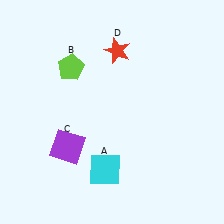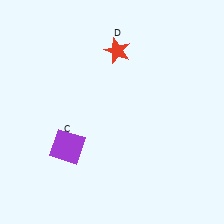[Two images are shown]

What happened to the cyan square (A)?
The cyan square (A) was removed in Image 2. It was in the bottom-left area of Image 1.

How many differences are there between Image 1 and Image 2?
There are 2 differences between the two images.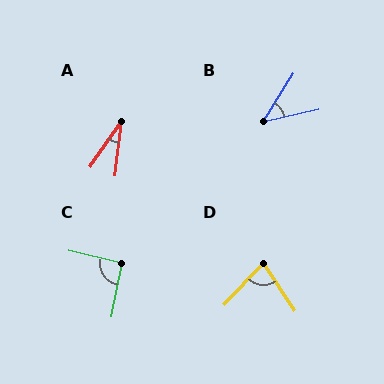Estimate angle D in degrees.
Approximately 77 degrees.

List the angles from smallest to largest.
A (28°), B (45°), D (77°), C (92°).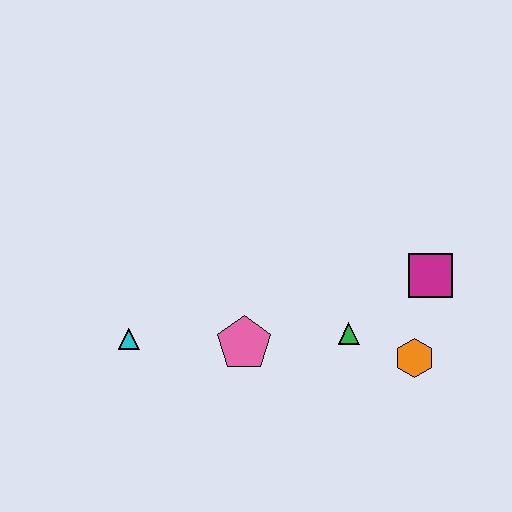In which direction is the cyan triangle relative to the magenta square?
The cyan triangle is to the left of the magenta square.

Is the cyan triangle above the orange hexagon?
Yes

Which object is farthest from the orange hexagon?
The cyan triangle is farthest from the orange hexagon.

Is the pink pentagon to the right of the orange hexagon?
No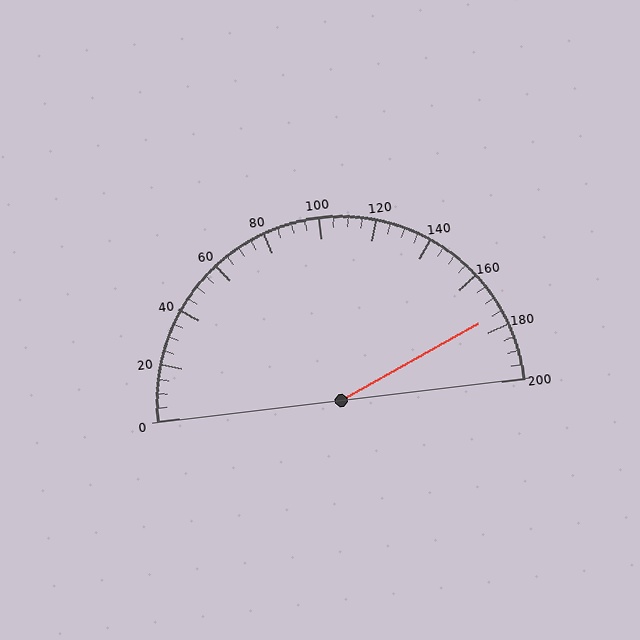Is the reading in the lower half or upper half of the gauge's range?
The reading is in the upper half of the range (0 to 200).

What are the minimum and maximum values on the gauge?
The gauge ranges from 0 to 200.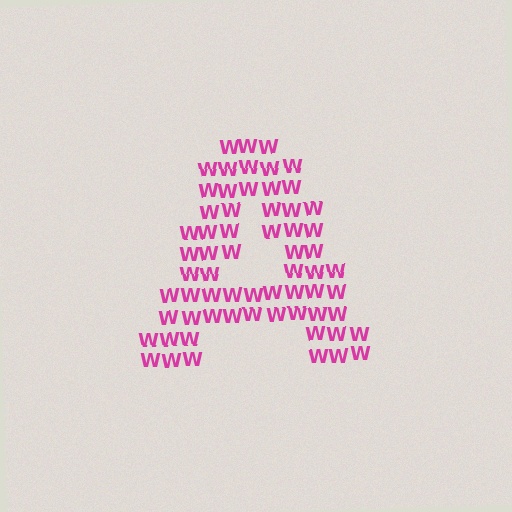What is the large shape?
The large shape is the letter A.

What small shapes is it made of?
It is made of small letter W's.